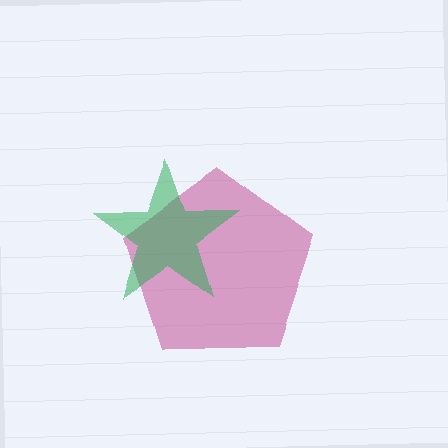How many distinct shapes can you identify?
There are 2 distinct shapes: a magenta pentagon, a green star.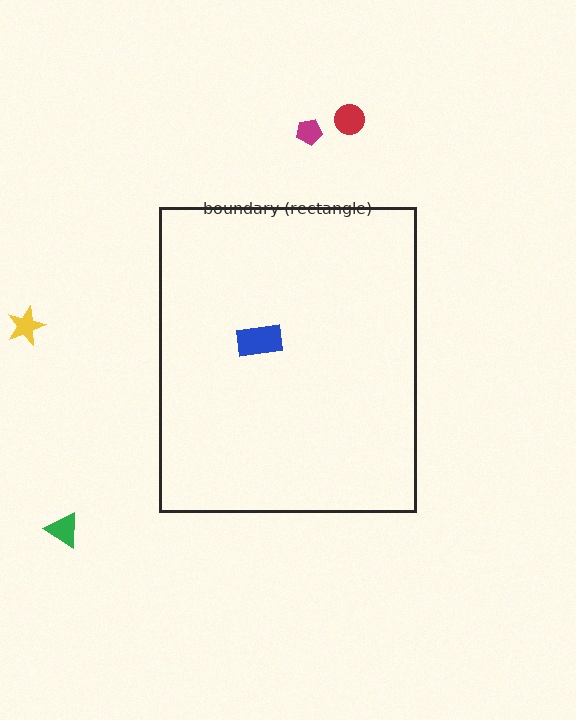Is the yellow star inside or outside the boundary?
Outside.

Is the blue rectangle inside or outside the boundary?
Inside.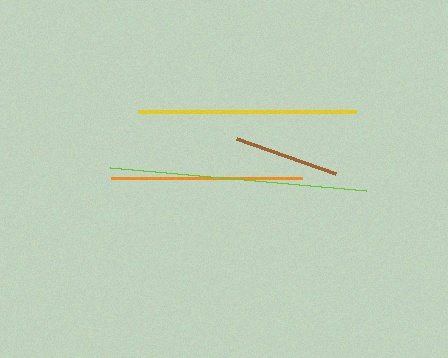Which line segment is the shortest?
The brown line is the shortest at approximately 105 pixels.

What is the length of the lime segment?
The lime segment is approximately 257 pixels long.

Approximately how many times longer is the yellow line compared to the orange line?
The yellow line is approximately 1.1 times the length of the orange line.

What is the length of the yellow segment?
The yellow segment is approximately 218 pixels long.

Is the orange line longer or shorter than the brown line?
The orange line is longer than the brown line.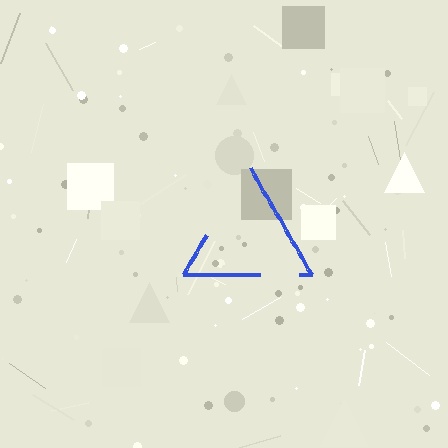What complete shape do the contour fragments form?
The contour fragments form a triangle.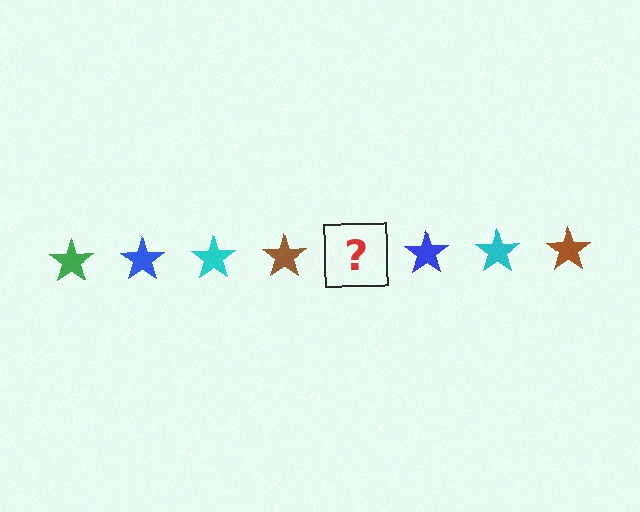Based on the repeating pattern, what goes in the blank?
The blank should be a green star.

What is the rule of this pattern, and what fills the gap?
The rule is that the pattern cycles through green, blue, cyan, brown stars. The gap should be filled with a green star.